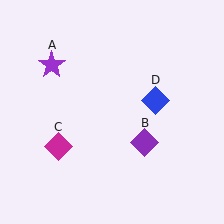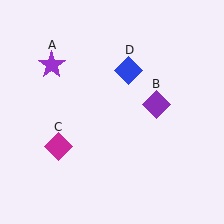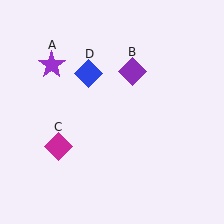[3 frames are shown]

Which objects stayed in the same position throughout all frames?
Purple star (object A) and magenta diamond (object C) remained stationary.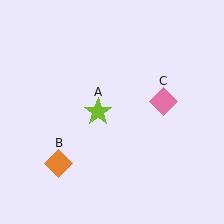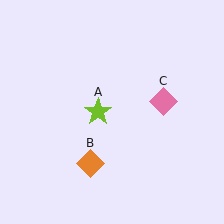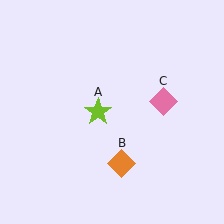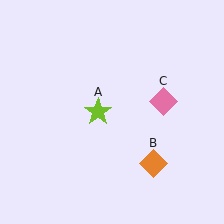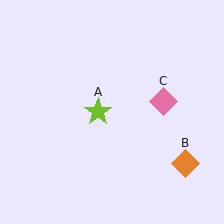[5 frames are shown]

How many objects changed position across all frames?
1 object changed position: orange diamond (object B).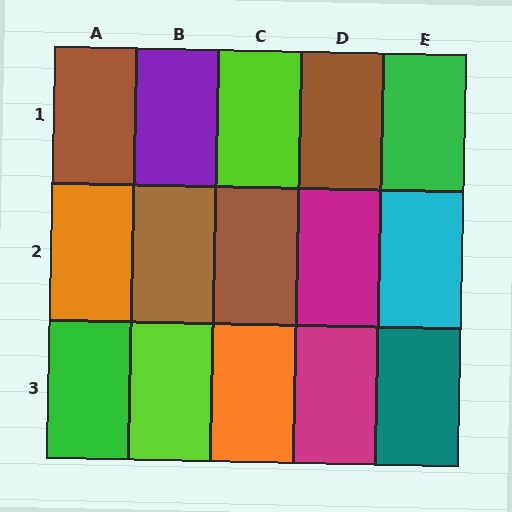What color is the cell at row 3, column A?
Green.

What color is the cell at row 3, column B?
Lime.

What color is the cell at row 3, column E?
Teal.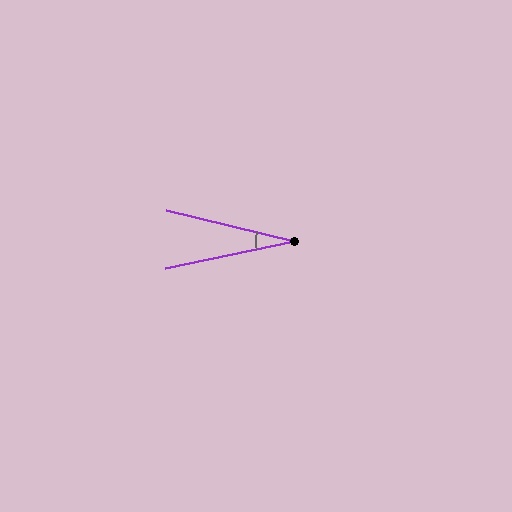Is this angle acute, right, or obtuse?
It is acute.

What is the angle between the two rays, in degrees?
Approximately 25 degrees.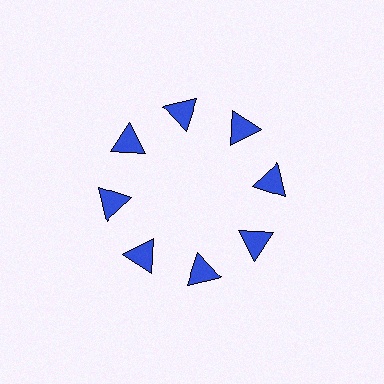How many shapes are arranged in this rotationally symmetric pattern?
There are 8 shapes, arranged in 8 groups of 1.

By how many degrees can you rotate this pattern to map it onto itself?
The pattern maps onto itself every 45 degrees of rotation.